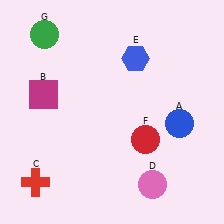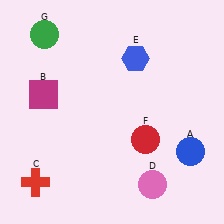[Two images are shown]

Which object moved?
The blue circle (A) moved down.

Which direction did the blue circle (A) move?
The blue circle (A) moved down.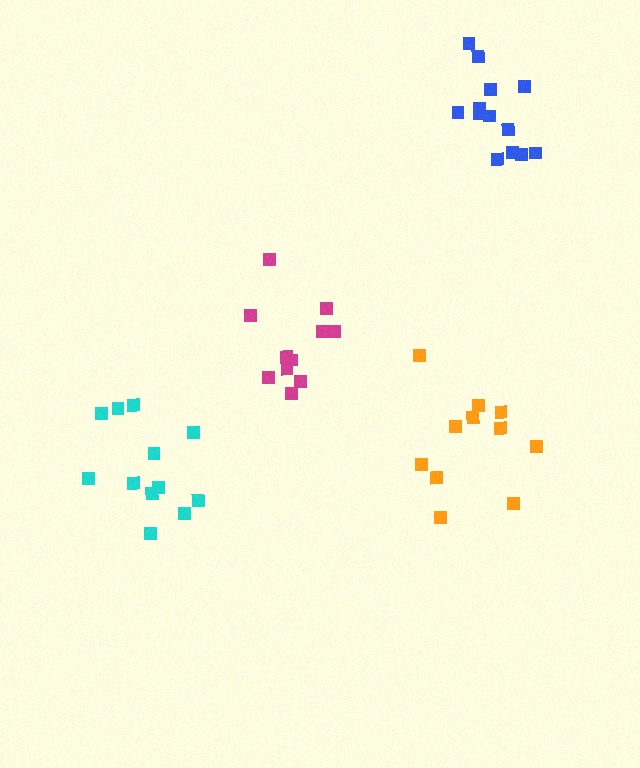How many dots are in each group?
Group 1: 13 dots, Group 2: 11 dots, Group 3: 11 dots, Group 4: 12 dots (47 total).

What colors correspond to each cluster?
The clusters are colored: blue, magenta, orange, cyan.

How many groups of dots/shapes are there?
There are 4 groups.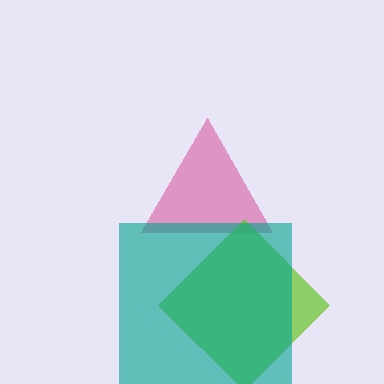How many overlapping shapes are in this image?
There are 3 overlapping shapes in the image.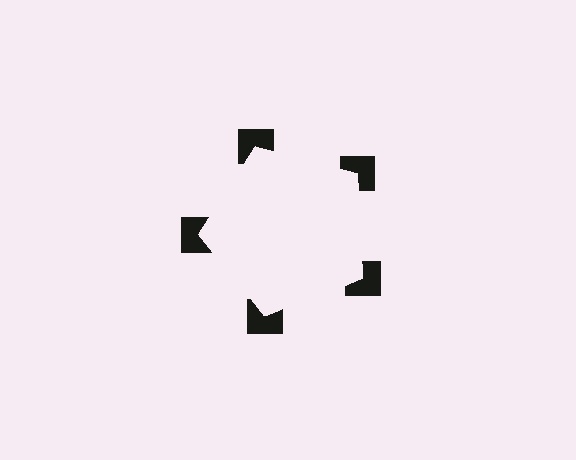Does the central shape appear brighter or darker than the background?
It typically appears slightly brighter than the background, even though no actual brightness change is drawn.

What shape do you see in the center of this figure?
An illusory pentagon — its edges are inferred from the aligned wedge cuts in the notched squares, not physically drawn.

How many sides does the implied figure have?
5 sides.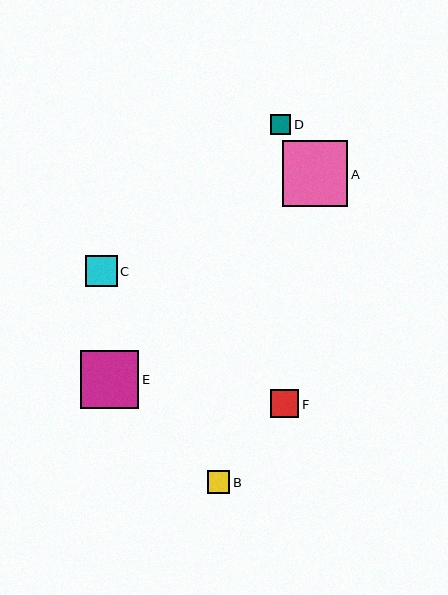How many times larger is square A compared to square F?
Square A is approximately 2.3 times the size of square F.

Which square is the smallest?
Square D is the smallest with a size of approximately 20 pixels.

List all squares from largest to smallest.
From largest to smallest: A, E, C, F, B, D.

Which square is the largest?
Square A is the largest with a size of approximately 65 pixels.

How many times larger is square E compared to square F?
Square E is approximately 2.1 times the size of square F.